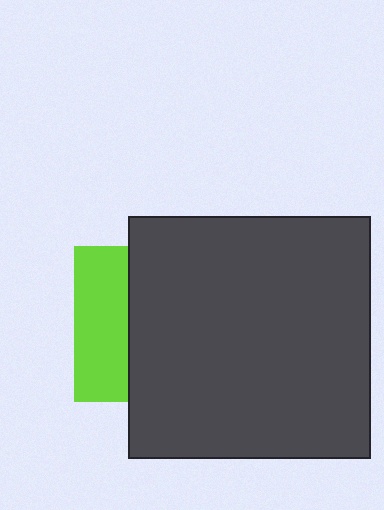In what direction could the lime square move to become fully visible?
The lime square could move left. That would shift it out from behind the dark gray square entirely.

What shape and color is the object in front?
The object in front is a dark gray square.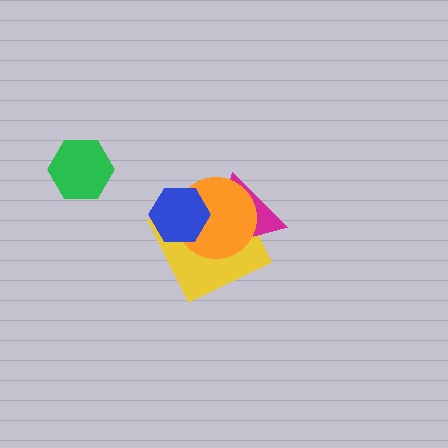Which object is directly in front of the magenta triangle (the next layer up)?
The orange circle is directly in front of the magenta triangle.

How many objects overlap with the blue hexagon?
3 objects overlap with the blue hexagon.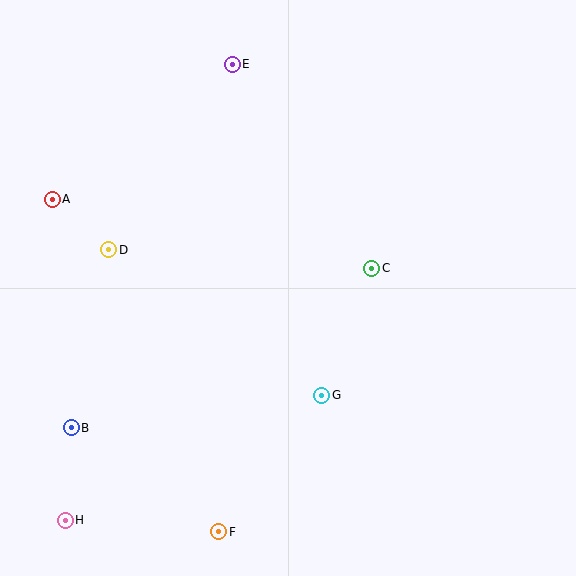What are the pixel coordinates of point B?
Point B is at (71, 428).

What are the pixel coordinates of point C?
Point C is at (372, 268).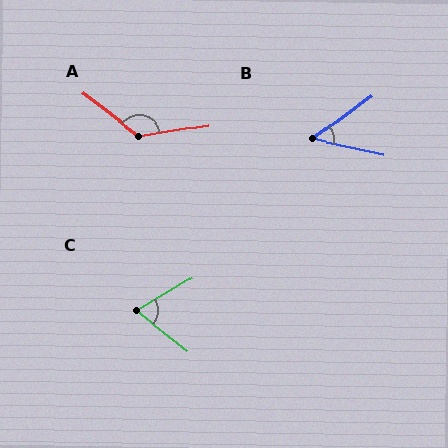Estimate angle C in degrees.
Approximately 70 degrees.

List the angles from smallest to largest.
B (49°), C (70°), A (134°).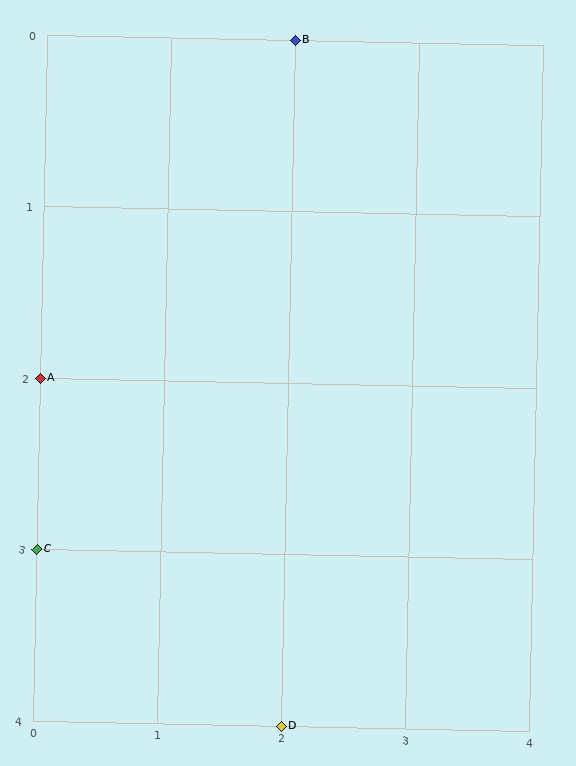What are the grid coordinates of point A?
Point A is at grid coordinates (0, 2).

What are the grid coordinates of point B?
Point B is at grid coordinates (2, 0).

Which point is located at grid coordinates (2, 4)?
Point D is at (2, 4).